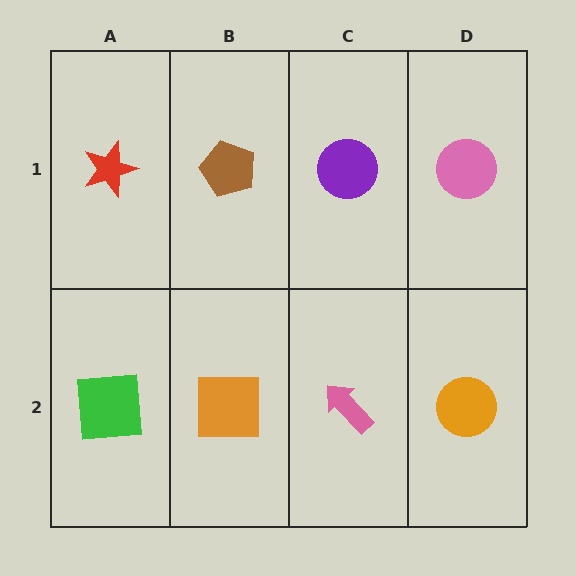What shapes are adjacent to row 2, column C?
A purple circle (row 1, column C), an orange square (row 2, column B), an orange circle (row 2, column D).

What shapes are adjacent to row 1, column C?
A pink arrow (row 2, column C), a brown pentagon (row 1, column B), a pink circle (row 1, column D).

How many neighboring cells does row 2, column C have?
3.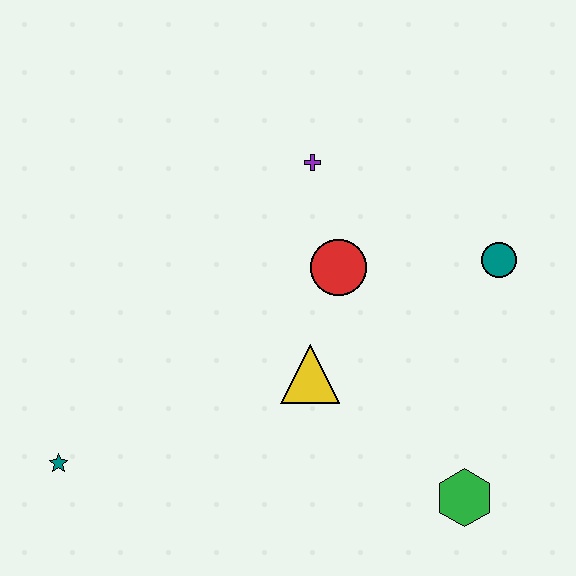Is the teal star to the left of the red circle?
Yes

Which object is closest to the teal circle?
The red circle is closest to the teal circle.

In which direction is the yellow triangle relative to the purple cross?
The yellow triangle is below the purple cross.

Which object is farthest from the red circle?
The teal star is farthest from the red circle.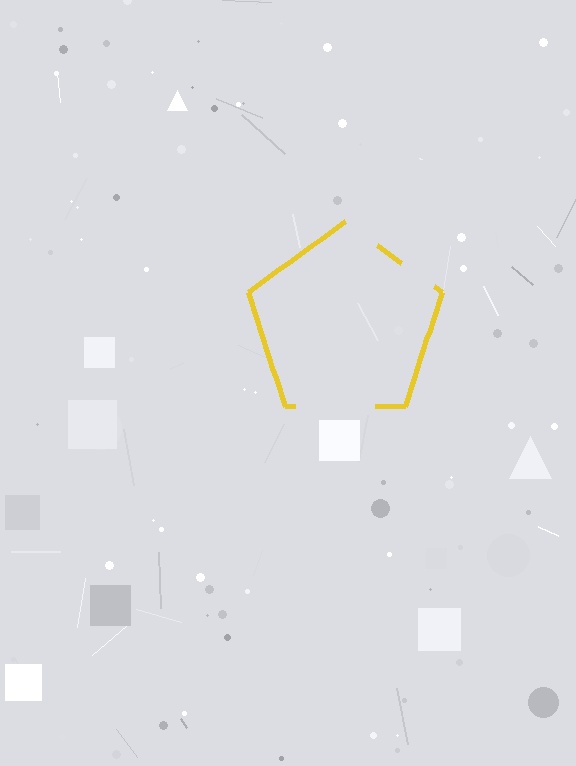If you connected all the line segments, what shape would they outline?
They would outline a pentagon.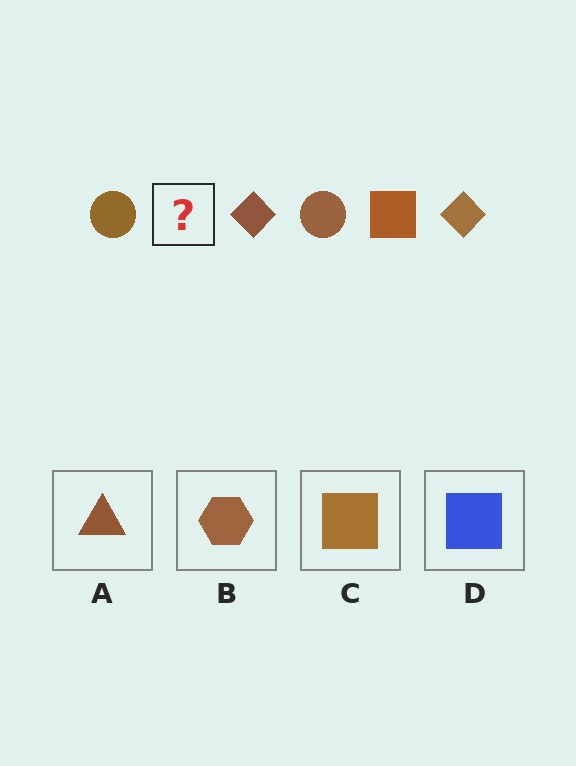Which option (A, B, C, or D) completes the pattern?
C.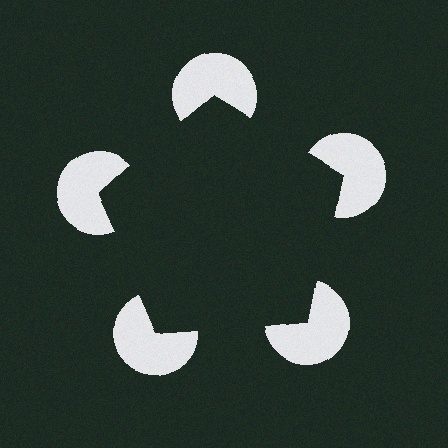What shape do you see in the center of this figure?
An illusory pentagon — its edges are inferred from the aligned wedge cuts in the pac-man discs, not physically drawn.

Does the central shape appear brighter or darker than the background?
It typically appears slightly darker than the background, even though no actual brightness change is drawn.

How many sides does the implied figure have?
5 sides.